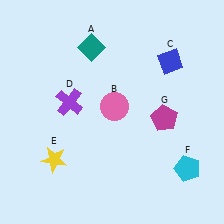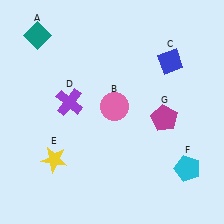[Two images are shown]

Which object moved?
The teal diamond (A) moved left.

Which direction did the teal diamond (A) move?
The teal diamond (A) moved left.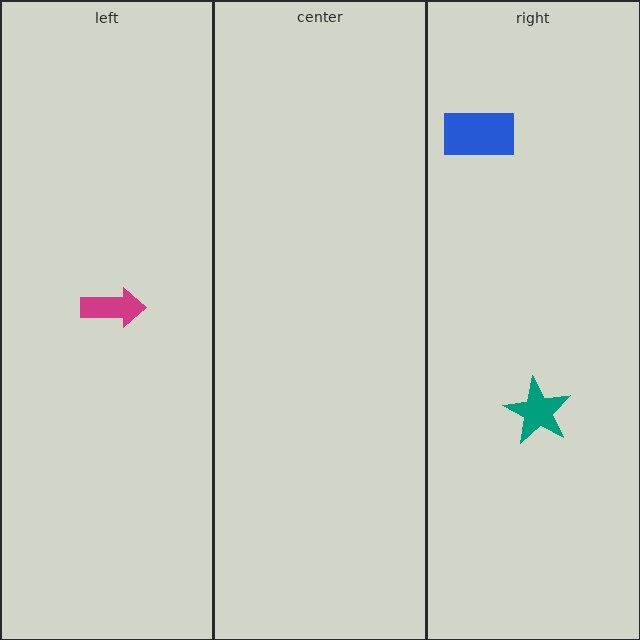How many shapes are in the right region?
2.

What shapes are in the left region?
The magenta arrow.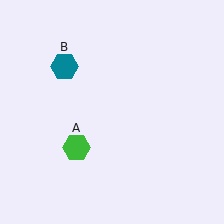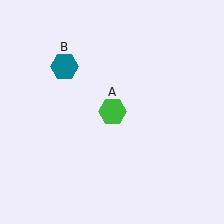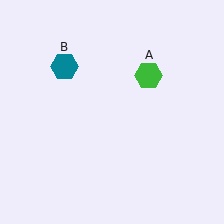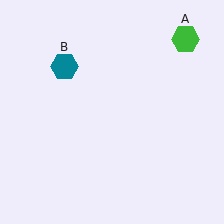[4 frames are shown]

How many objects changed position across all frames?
1 object changed position: green hexagon (object A).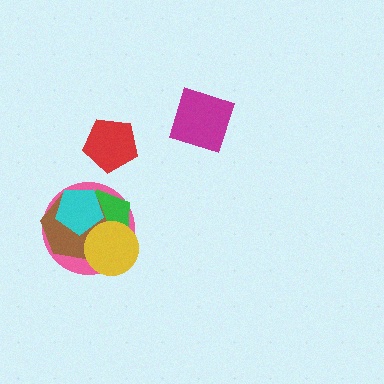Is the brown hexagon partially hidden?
Yes, it is partially covered by another shape.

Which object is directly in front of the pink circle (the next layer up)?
The green pentagon is directly in front of the pink circle.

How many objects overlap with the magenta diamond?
0 objects overlap with the magenta diamond.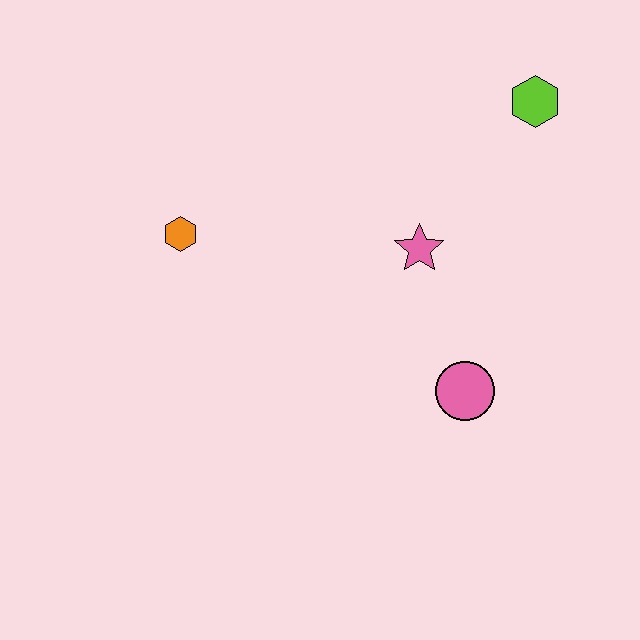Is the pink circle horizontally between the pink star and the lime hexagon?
Yes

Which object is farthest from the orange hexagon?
The lime hexagon is farthest from the orange hexagon.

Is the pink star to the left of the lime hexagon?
Yes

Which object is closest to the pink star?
The pink circle is closest to the pink star.